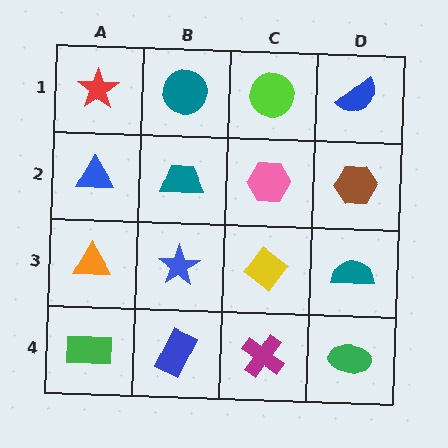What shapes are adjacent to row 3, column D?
A brown hexagon (row 2, column D), a green ellipse (row 4, column D), a yellow diamond (row 3, column C).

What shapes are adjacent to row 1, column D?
A brown hexagon (row 2, column D), a lime circle (row 1, column C).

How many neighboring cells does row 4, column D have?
2.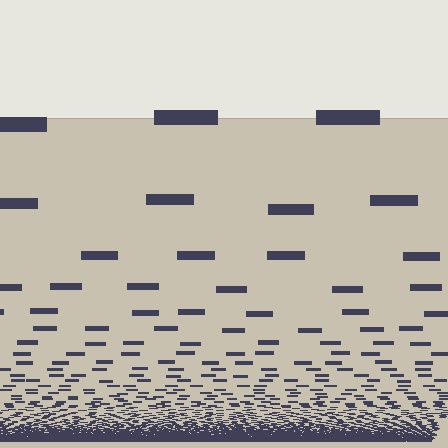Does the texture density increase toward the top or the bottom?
Density increases toward the bottom.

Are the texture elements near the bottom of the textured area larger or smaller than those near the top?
Smaller. The gradient is inverted — elements near the bottom are smaller and denser.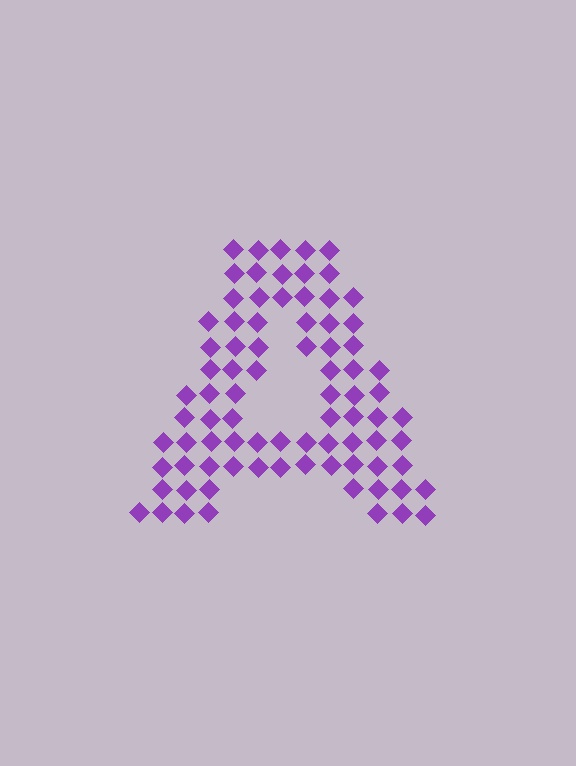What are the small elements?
The small elements are diamonds.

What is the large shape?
The large shape is the letter A.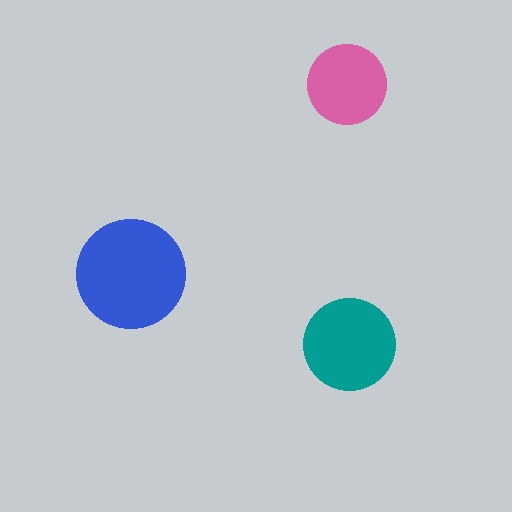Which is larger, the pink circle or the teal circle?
The teal one.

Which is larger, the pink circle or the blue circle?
The blue one.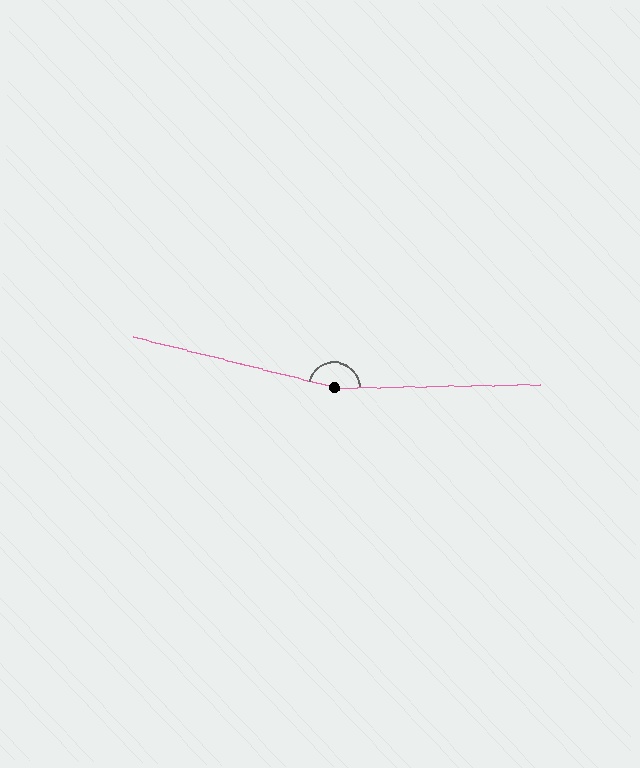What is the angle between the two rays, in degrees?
Approximately 165 degrees.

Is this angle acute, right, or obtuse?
It is obtuse.